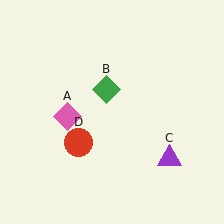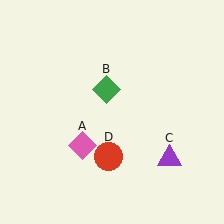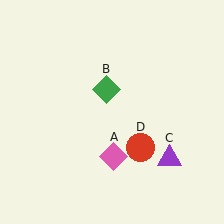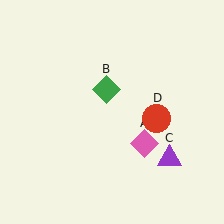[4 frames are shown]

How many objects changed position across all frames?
2 objects changed position: pink diamond (object A), red circle (object D).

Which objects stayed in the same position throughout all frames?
Green diamond (object B) and purple triangle (object C) remained stationary.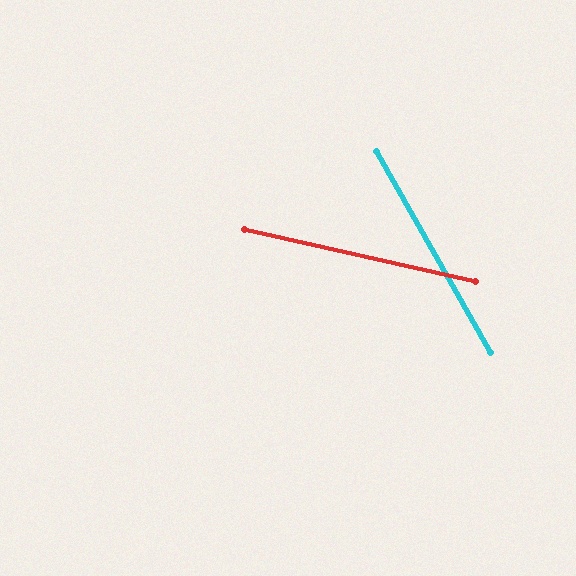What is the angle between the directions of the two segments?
Approximately 48 degrees.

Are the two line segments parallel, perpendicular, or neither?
Neither parallel nor perpendicular — they differ by about 48°.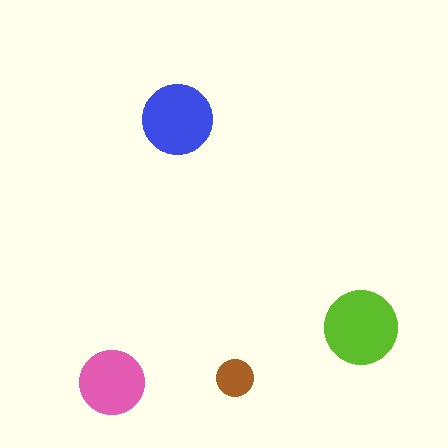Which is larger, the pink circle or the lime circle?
The lime one.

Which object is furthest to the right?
The lime circle is rightmost.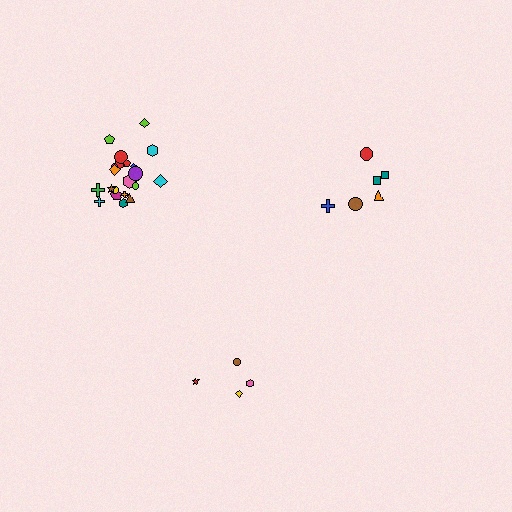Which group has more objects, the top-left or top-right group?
The top-left group.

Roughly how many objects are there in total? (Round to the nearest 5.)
Roughly 30 objects in total.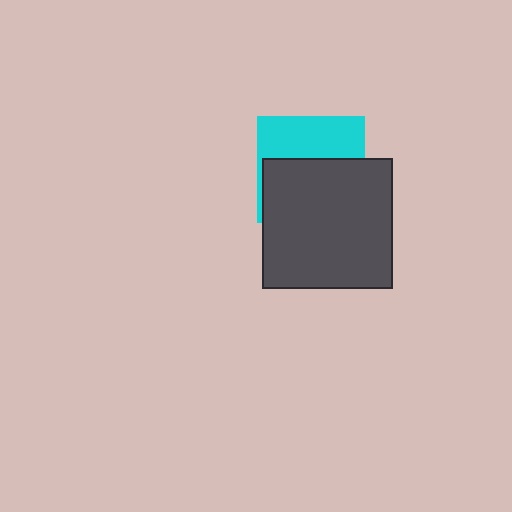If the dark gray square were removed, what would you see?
You would see the complete cyan square.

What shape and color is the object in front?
The object in front is a dark gray square.